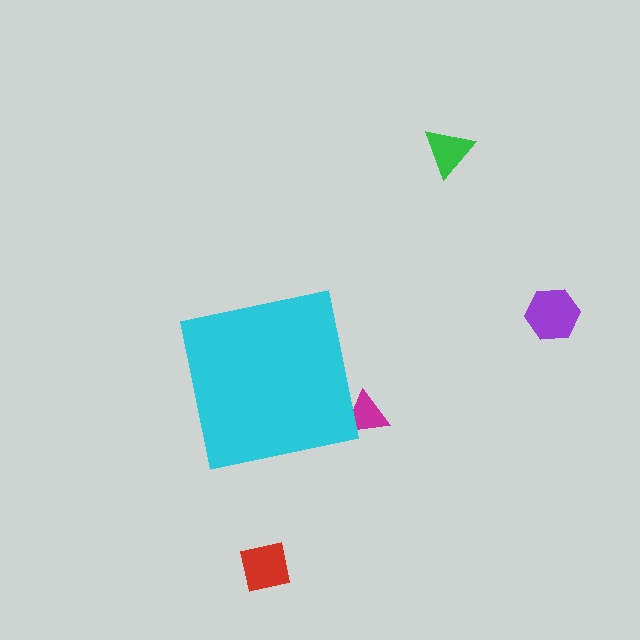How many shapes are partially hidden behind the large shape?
1 shape is partially hidden.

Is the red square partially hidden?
No, the red square is fully visible.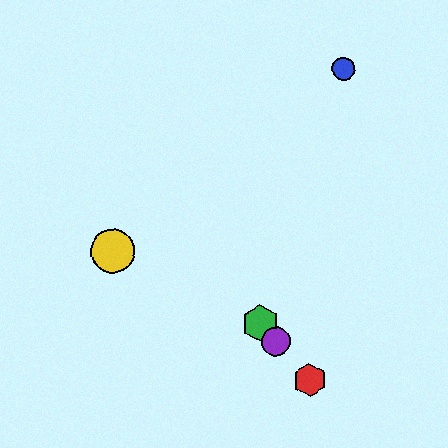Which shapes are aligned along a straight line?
The red hexagon, the green hexagon, the purple circle are aligned along a straight line.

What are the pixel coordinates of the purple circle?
The purple circle is at (276, 341).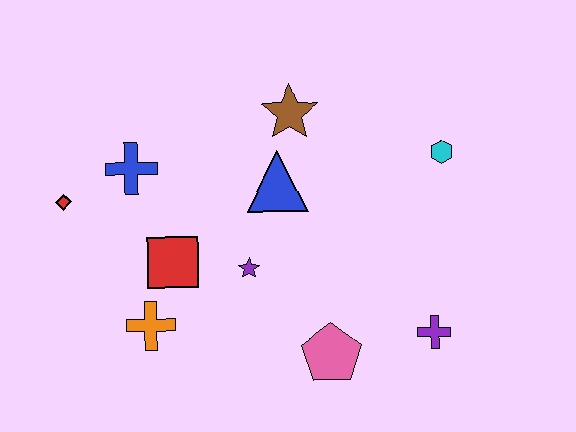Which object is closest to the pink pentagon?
The purple cross is closest to the pink pentagon.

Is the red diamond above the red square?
Yes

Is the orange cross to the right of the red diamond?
Yes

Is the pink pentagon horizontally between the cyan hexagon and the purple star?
Yes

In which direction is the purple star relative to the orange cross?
The purple star is to the right of the orange cross.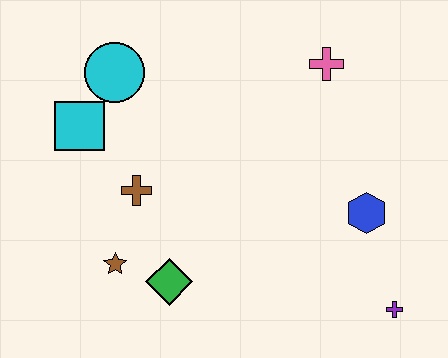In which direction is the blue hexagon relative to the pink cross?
The blue hexagon is below the pink cross.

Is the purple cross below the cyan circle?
Yes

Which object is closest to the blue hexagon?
The purple cross is closest to the blue hexagon.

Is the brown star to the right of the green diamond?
No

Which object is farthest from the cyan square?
The purple cross is farthest from the cyan square.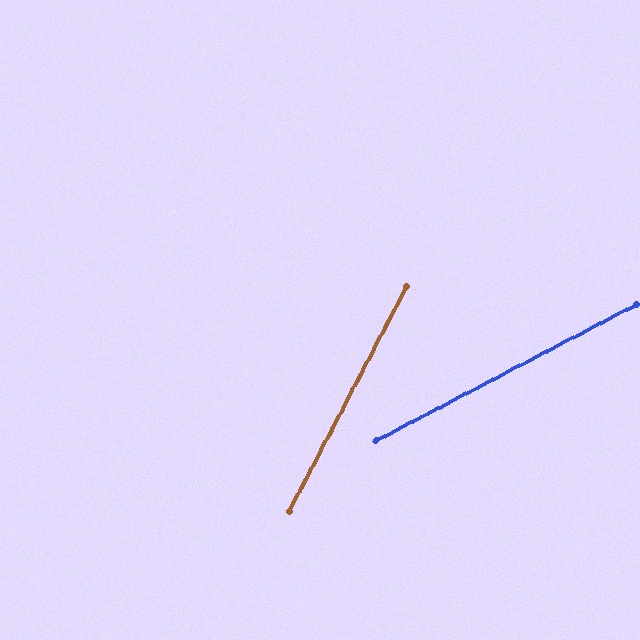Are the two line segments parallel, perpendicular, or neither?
Neither parallel nor perpendicular — they differ by about 35°.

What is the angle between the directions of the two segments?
Approximately 35 degrees.